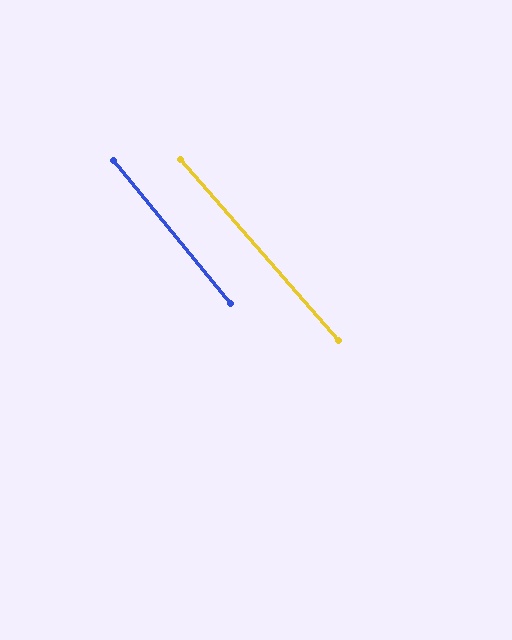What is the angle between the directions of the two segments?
Approximately 2 degrees.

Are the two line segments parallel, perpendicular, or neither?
Parallel — their directions differ by only 1.5°.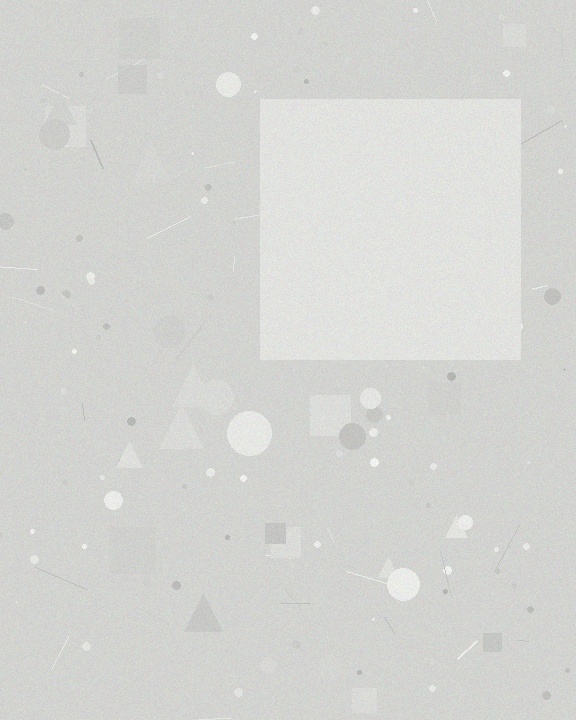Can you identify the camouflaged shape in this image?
The camouflaged shape is a square.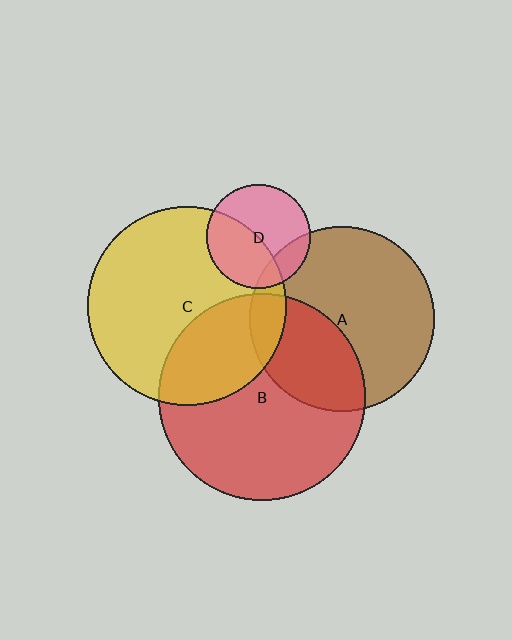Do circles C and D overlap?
Yes.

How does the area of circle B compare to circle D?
Approximately 4.0 times.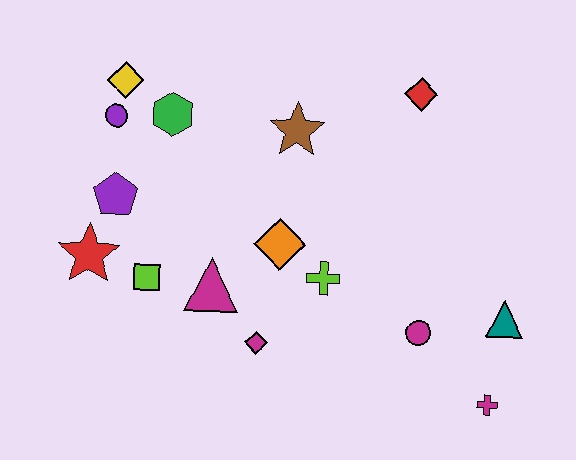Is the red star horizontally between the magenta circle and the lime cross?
No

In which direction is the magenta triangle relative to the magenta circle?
The magenta triangle is to the left of the magenta circle.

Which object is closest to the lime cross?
The orange diamond is closest to the lime cross.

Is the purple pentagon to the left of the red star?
No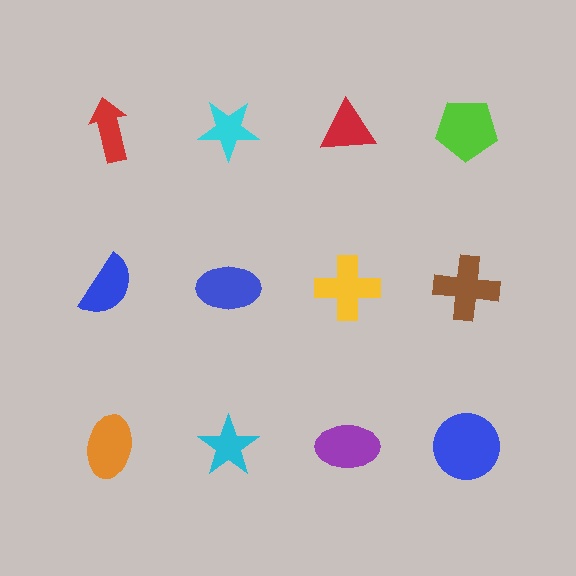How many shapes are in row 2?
4 shapes.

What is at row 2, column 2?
A blue ellipse.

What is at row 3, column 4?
A blue circle.